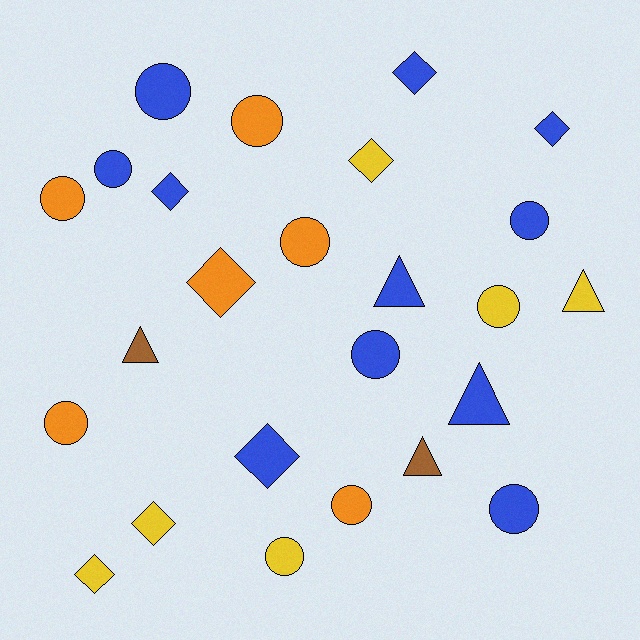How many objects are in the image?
There are 25 objects.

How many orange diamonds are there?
There is 1 orange diamond.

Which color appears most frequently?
Blue, with 11 objects.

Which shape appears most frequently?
Circle, with 12 objects.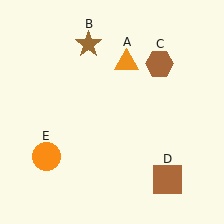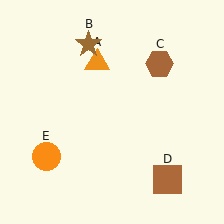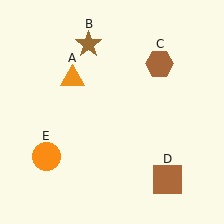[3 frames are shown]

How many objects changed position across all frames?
1 object changed position: orange triangle (object A).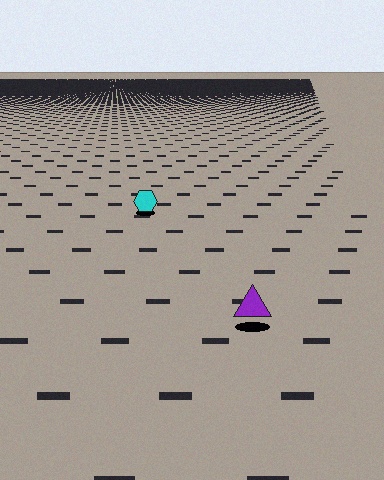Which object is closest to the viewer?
The purple triangle is closest. The texture marks near it are larger and more spread out.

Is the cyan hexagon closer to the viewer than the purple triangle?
No. The purple triangle is closer — you can tell from the texture gradient: the ground texture is coarser near it.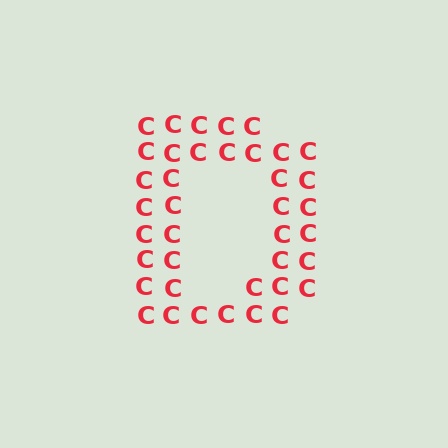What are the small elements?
The small elements are letter C's.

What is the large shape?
The large shape is the letter D.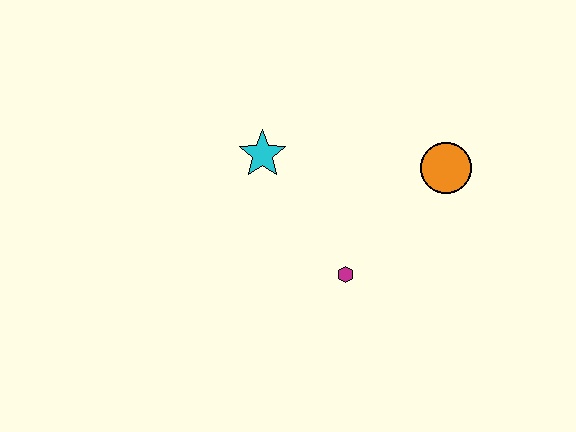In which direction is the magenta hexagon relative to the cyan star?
The magenta hexagon is below the cyan star.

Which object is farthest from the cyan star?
The orange circle is farthest from the cyan star.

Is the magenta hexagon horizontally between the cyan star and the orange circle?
Yes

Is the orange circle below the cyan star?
Yes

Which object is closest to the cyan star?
The magenta hexagon is closest to the cyan star.